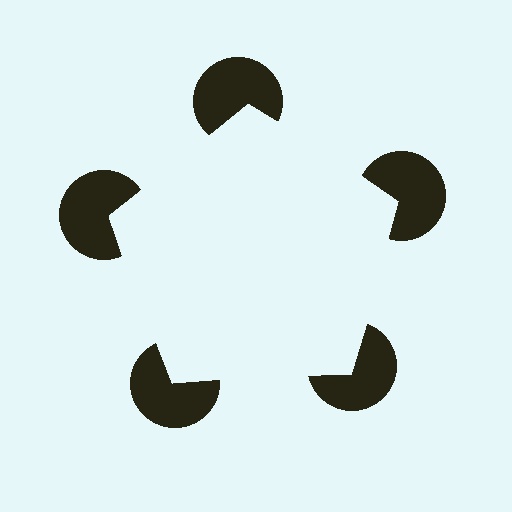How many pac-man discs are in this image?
There are 5 — one at each vertex of the illusory pentagon.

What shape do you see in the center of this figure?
An illusory pentagon — its edges are inferred from the aligned wedge cuts in the pac-man discs, not physically drawn.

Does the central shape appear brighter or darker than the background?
It typically appears slightly brighter than the background, even though no actual brightness change is drawn.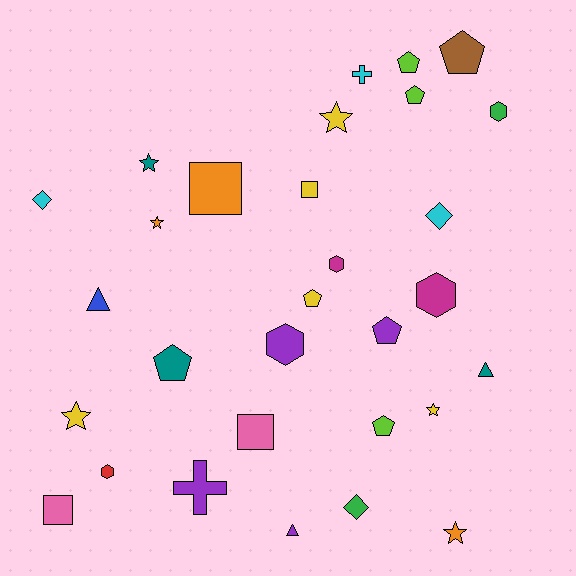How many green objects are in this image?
There are 2 green objects.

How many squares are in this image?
There are 4 squares.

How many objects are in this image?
There are 30 objects.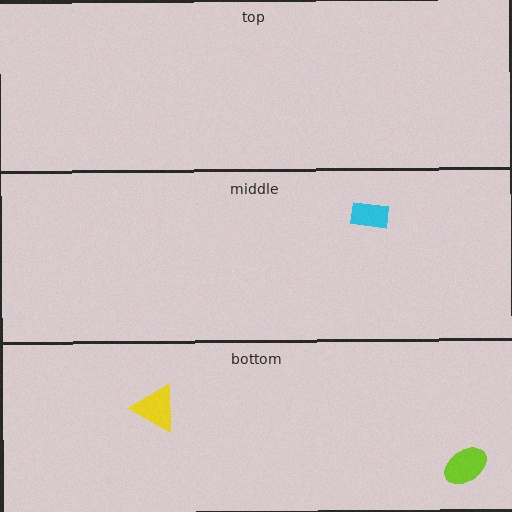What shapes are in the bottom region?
The lime ellipse, the yellow triangle.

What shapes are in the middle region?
The cyan rectangle.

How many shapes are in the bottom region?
2.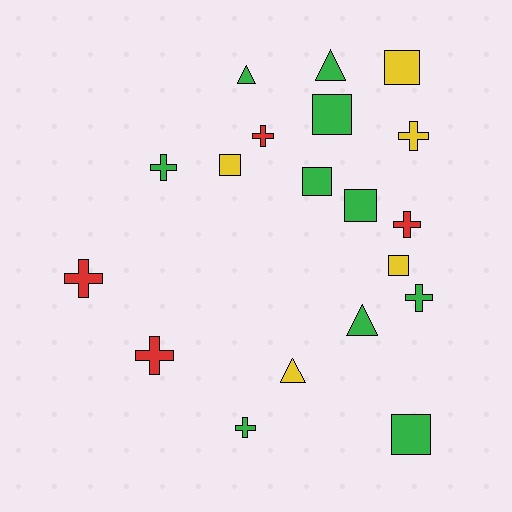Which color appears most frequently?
Green, with 10 objects.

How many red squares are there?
There are no red squares.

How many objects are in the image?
There are 19 objects.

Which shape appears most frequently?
Cross, with 8 objects.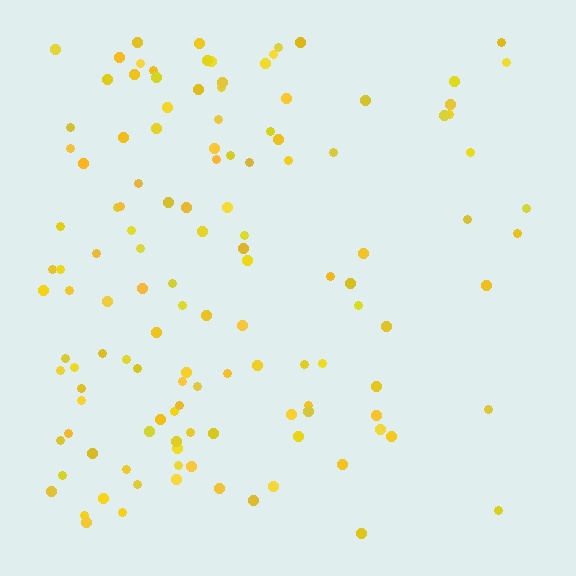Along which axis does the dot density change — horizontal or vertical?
Horizontal.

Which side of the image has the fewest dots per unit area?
The right.